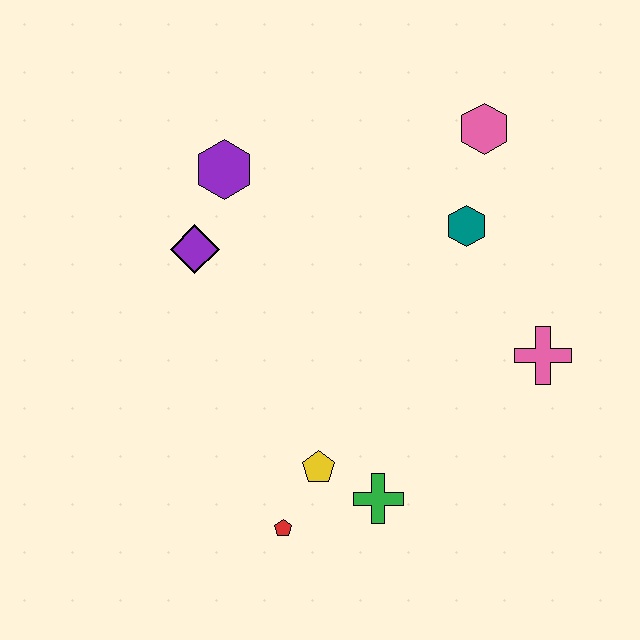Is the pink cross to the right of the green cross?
Yes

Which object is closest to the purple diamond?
The purple hexagon is closest to the purple diamond.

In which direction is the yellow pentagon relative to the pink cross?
The yellow pentagon is to the left of the pink cross.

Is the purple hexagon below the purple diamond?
No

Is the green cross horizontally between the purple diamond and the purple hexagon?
No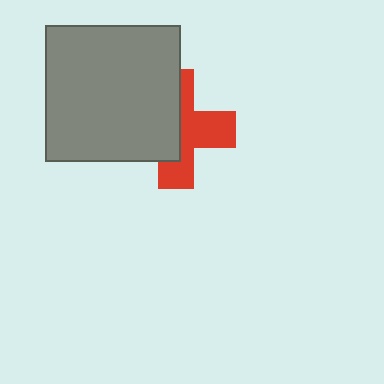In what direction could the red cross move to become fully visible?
The red cross could move right. That would shift it out from behind the gray square entirely.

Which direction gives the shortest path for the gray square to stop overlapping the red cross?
Moving left gives the shortest separation.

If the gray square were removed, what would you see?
You would see the complete red cross.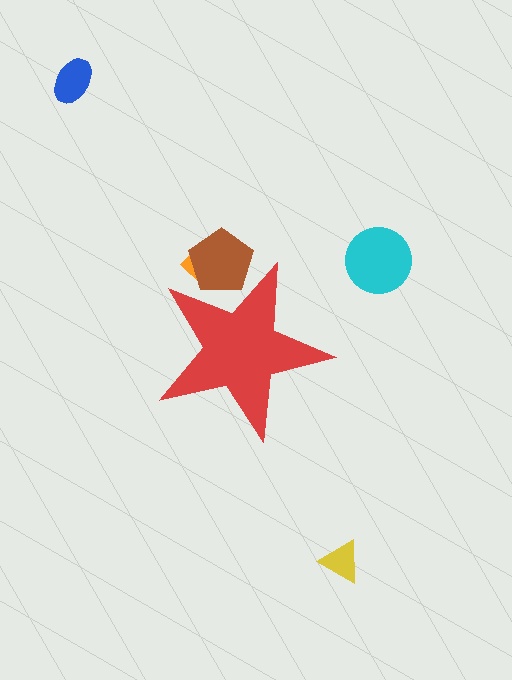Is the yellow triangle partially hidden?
No, the yellow triangle is fully visible.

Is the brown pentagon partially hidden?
Yes, the brown pentagon is partially hidden behind the red star.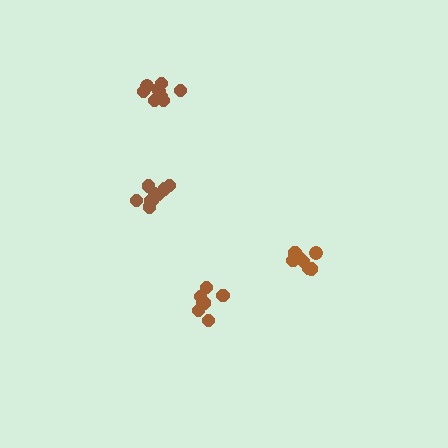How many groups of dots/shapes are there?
There are 4 groups.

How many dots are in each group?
Group 1: 7 dots, Group 2: 8 dots, Group 3: 10 dots, Group 4: 10 dots (35 total).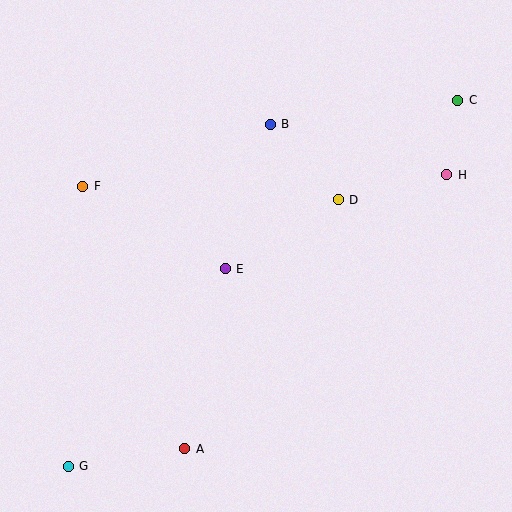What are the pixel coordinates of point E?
Point E is at (225, 269).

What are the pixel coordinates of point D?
Point D is at (338, 200).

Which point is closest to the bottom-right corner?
Point A is closest to the bottom-right corner.